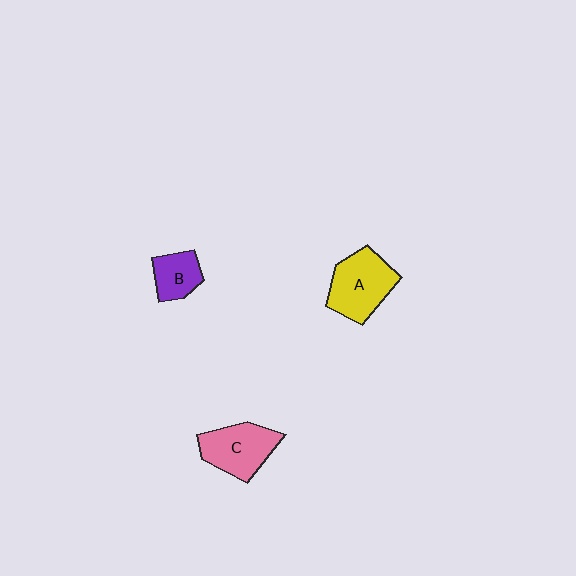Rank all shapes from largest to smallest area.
From largest to smallest: A (yellow), C (pink), B (purple).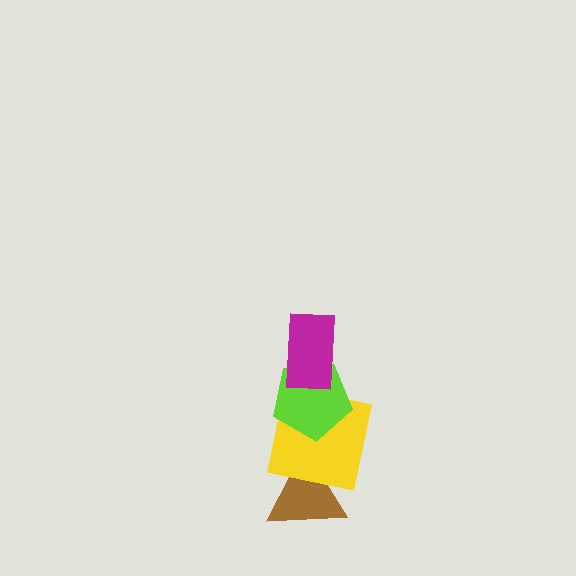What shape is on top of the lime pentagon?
The magenta rectangle is on top of the lime pentagon.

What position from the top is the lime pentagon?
The lime pentagon is 2nd from the top.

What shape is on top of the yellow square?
The lime pentagon is on top of the yellow square.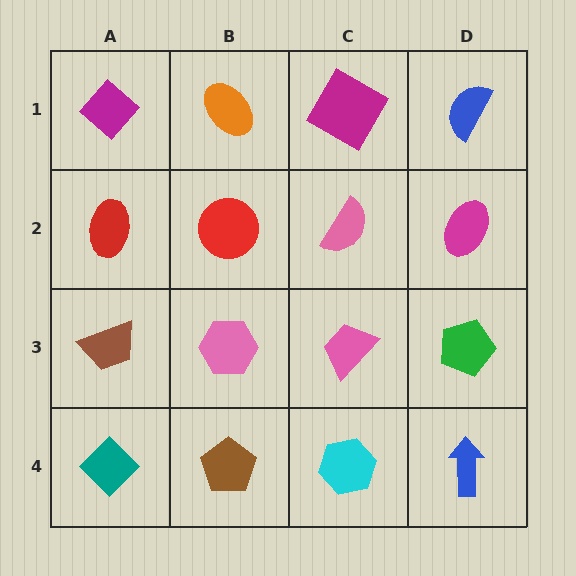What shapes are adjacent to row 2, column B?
An orange ellipse (row 1, column B), a pink hexagon (row 3, column B), a red ellipse (row 2, column A), a pink semicircle (row 2, column C).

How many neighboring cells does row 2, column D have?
3.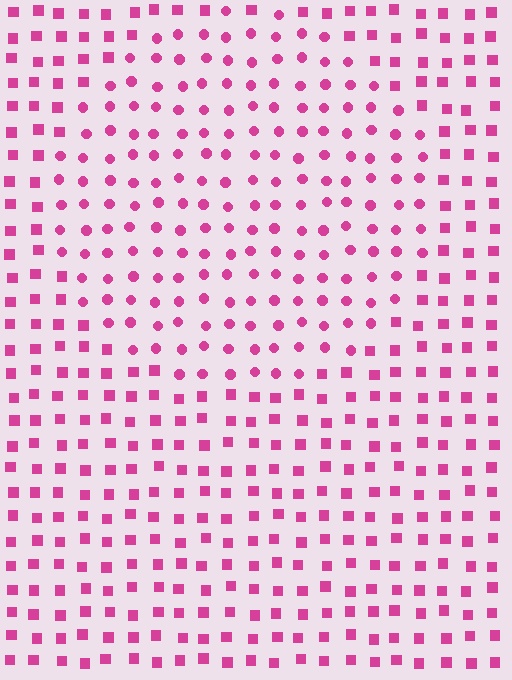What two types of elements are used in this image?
The image uses circles inside the circle region and squares outside it.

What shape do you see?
I see a circle.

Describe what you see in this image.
The image is filled with small magenta elements arranged in a uniform grid. A circle-shaped region contains circles, while the surrounding area contains squares. The boundary is defined purely by the change in element shape.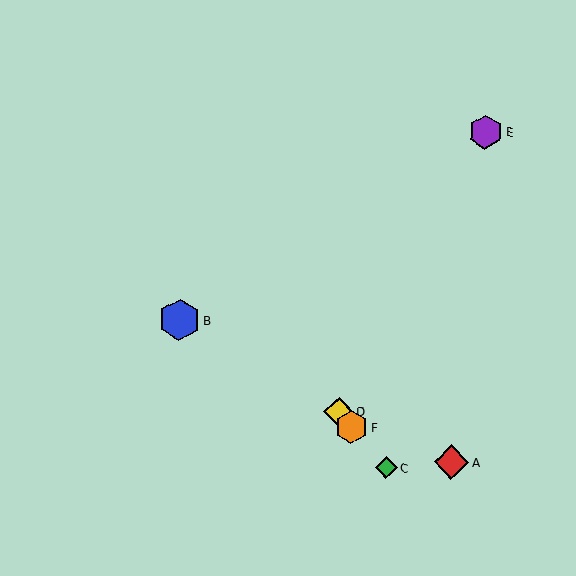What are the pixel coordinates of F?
Object F is at (351, 427).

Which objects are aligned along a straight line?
Objects C, D, F are aligned along a straight line.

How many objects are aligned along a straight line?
3 objects (C, D, F) are aligned along a straight line.